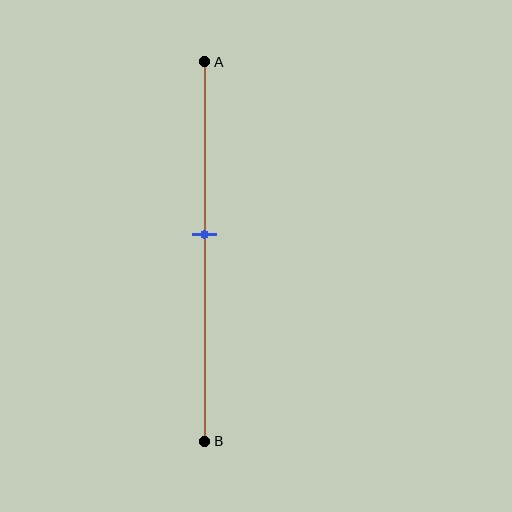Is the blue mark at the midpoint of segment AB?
No, the mark is at about 45% from A, not at the 50% midpoint.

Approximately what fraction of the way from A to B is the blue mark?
The blue mark is approximately 45% of the way from A to B.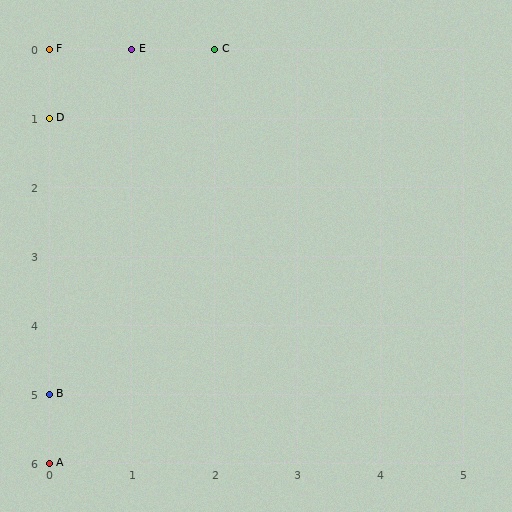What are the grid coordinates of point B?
Point B is at grid coordinates (0, 5).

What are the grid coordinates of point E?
Point E is at grid coordinates (1, 0).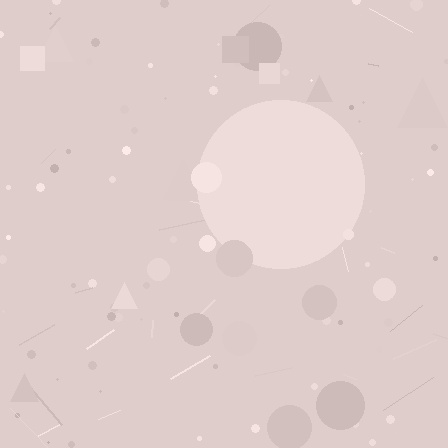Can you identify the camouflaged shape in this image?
The camouflaged shape is a circle.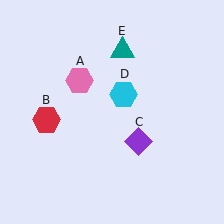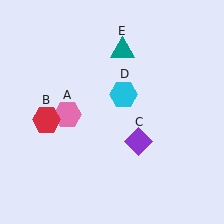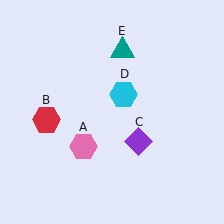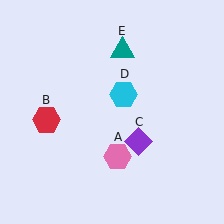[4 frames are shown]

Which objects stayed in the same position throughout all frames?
Red hexagon (object B) and purple diamond (object C) and cyan hexagon (object D) and teal triangle (object E) remained stationary.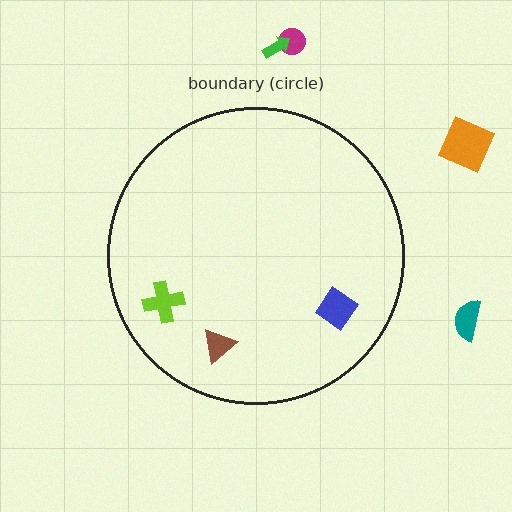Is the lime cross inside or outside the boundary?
Inside.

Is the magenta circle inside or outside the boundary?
Outside.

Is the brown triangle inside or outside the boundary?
Inside.